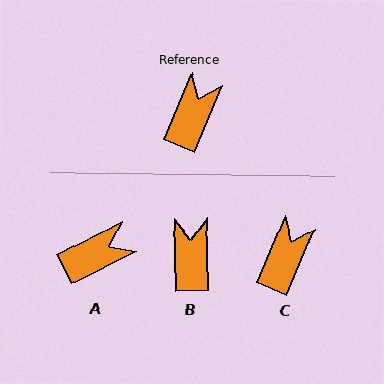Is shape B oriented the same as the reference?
No, it is off by about 24 degrees.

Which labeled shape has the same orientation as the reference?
C.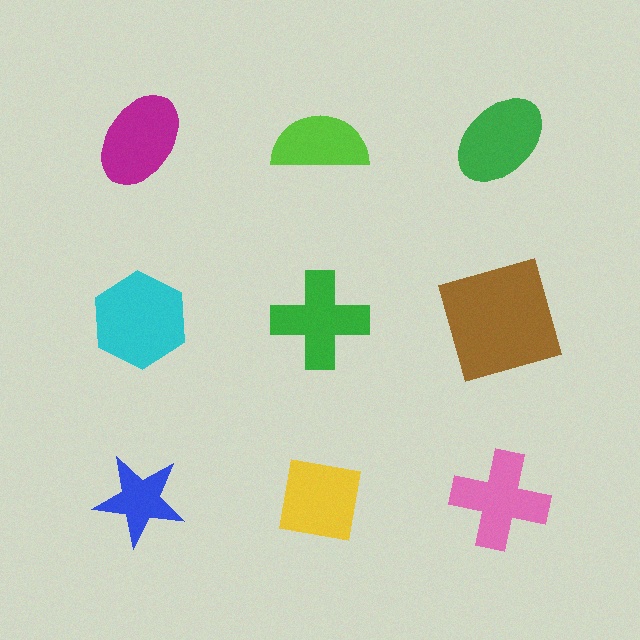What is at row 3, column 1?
A blue star.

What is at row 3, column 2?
A yellow square.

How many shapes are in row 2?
3 shapes.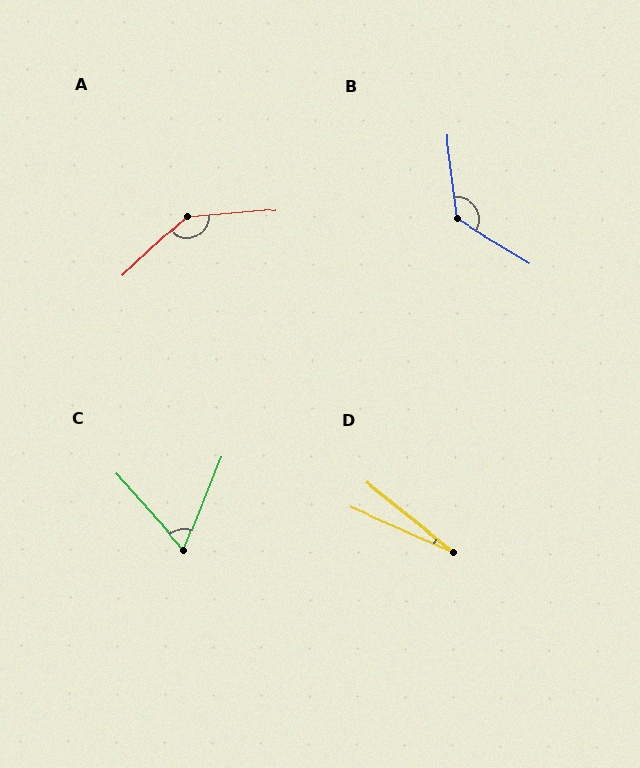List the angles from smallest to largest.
D (15°), C (64°), B (128°), A (142°).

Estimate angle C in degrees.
Approximately 64 degrees.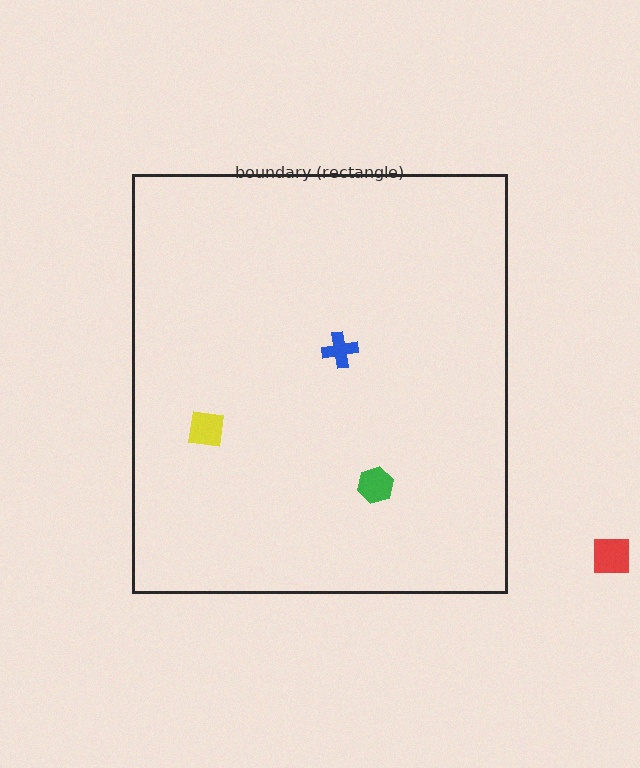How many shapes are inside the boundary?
3 inside, 1 outside.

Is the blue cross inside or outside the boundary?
Inside.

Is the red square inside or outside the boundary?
Outside.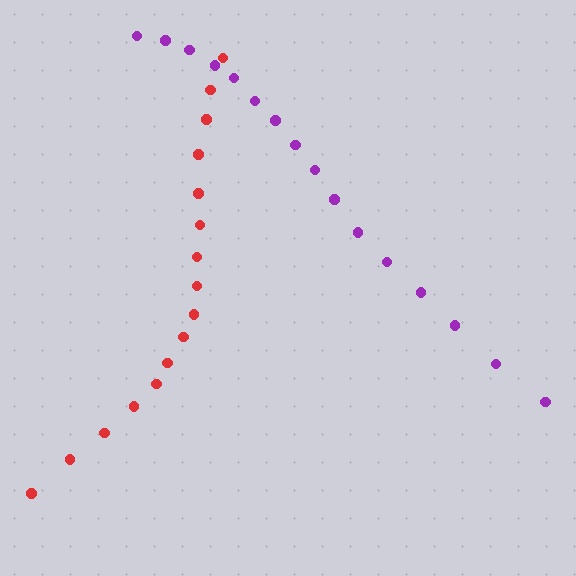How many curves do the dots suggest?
There are 2 distinct paths.